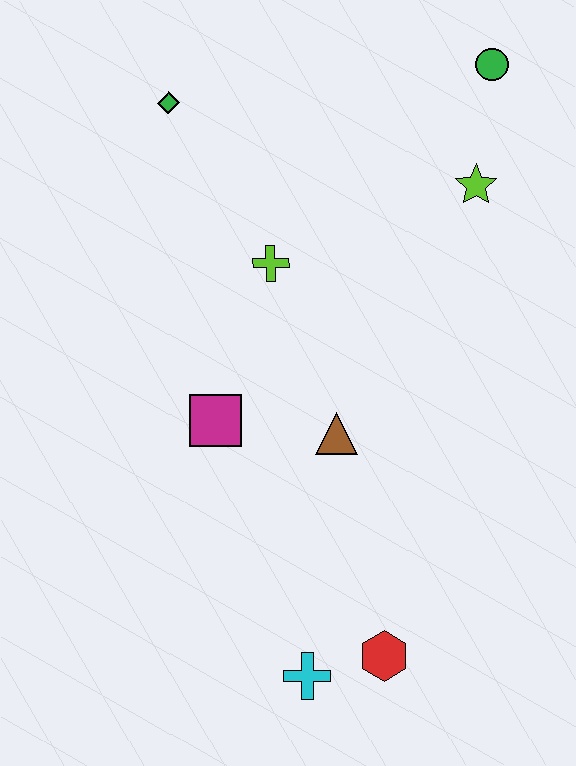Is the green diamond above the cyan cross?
Yes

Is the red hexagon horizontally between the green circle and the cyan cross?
Yes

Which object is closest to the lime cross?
The magenta square is closest to the lime cross.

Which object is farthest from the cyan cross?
The green circle is farthest from the cyan cross.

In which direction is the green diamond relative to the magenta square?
The green diamond is above the magenta square.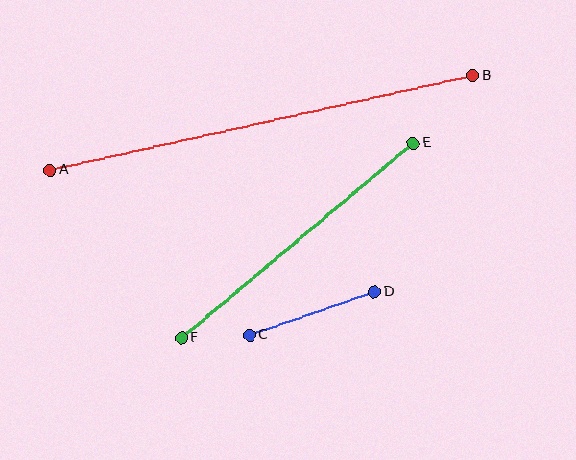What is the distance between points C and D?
The distance is approximately 132 pixels.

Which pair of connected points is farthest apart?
Points A and B are farthest apart.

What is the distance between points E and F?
The distance is approximately 303 pixels.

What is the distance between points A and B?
The distance is approximately 433 pixels.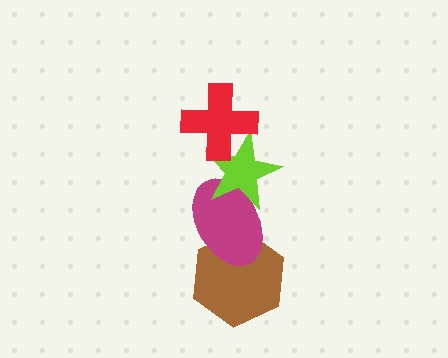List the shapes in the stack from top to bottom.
From top to bottom: the red cross, the lime star, the magenta ellipse, the brown hexagon.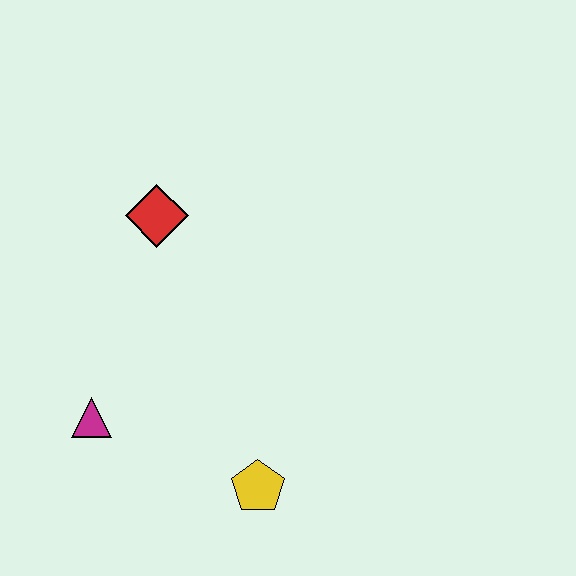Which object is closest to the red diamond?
The magenta triangle is closest to the red diamond.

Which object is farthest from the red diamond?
The yellow pentagon is farthest from the red diamond.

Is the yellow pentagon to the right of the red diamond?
Yes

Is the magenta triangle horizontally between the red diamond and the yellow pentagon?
No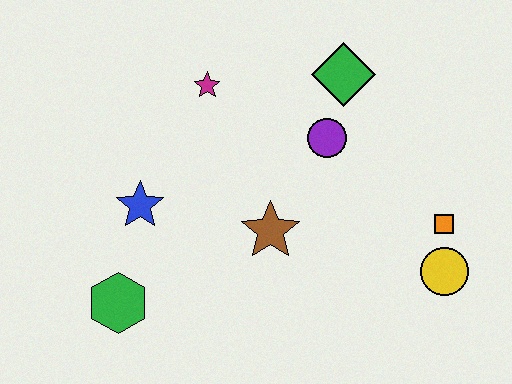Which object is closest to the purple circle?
The green diamond is closest to the purple circle.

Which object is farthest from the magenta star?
The yellow circle is farthest from the magenta star.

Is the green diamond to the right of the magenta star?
Yes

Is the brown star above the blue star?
No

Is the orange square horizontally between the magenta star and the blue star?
No